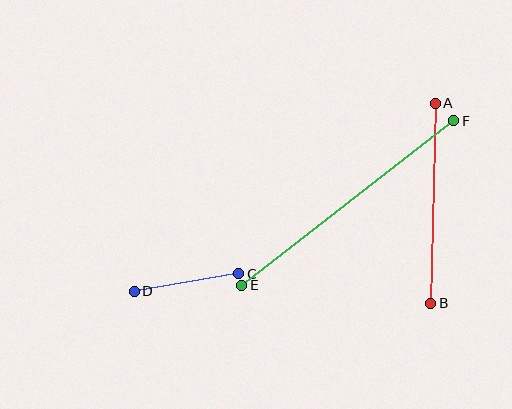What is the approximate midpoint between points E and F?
The midpoint is at approximately (348, 203) pixels.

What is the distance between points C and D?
The distance is approximately 106 pixels.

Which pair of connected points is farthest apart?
Points E and F are farthest apart.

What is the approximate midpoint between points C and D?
The midpoint is at approximately (187, 282) pixels.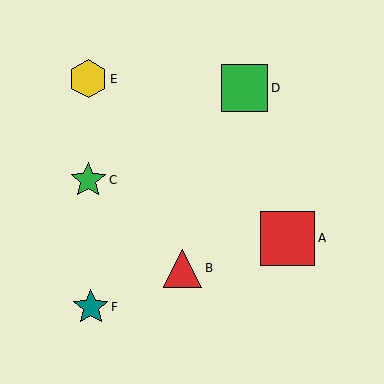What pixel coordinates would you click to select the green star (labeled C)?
Click at (88, 180) to select the green star C.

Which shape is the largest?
The red square (labeled A) is the largest.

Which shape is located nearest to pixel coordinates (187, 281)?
The red triangle (labeled B) at (183, 268) is nearest to that location.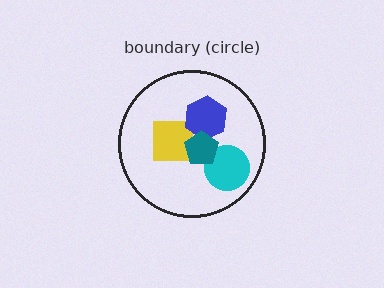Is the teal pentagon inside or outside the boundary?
Inside.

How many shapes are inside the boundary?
4 inside, 0 outside.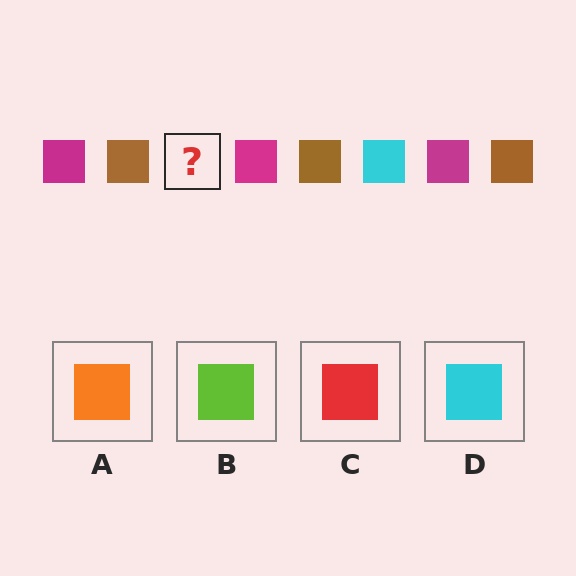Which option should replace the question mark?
Option D.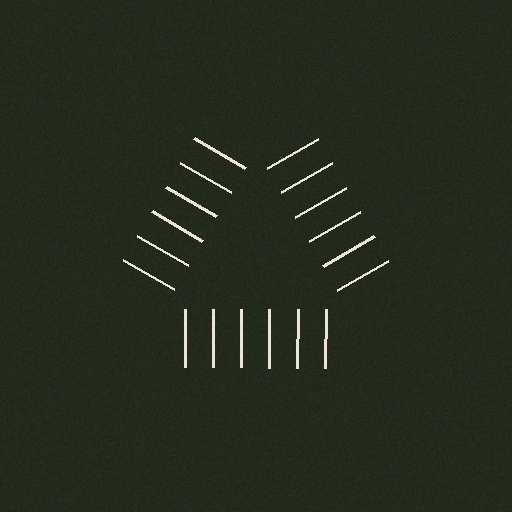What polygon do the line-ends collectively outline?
An illusory triangle — the line segments terminate on its edges but no continuous stroke is drawn.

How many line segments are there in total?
18 — 6 along each of the 3 edges.